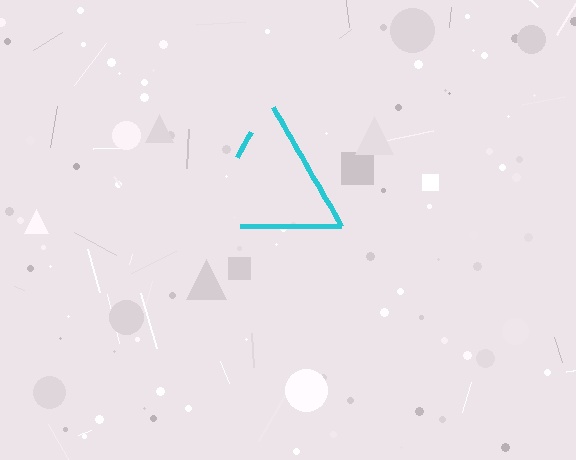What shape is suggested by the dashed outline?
The dashed outline suggests a triangle.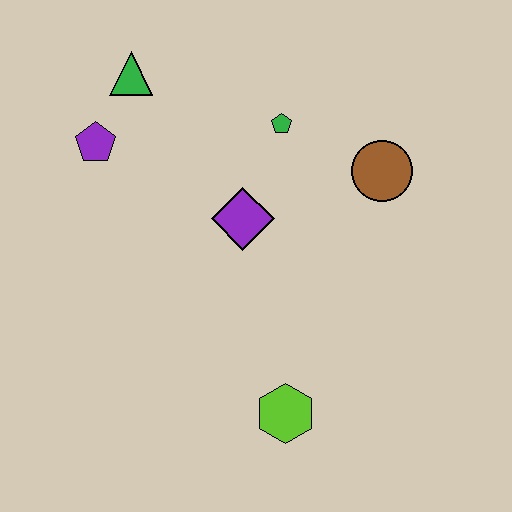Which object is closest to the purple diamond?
The green pentagon is closest to the purple diamond.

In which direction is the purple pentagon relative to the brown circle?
The purple pentagon is to the left of the brown circle.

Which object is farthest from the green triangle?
The lime hexagon is farthest from the green triangle.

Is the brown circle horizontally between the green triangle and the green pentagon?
No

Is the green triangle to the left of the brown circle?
Yes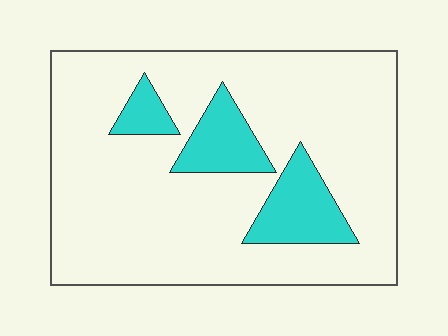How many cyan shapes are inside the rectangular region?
3.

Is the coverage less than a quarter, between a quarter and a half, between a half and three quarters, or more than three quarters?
Less than a quarter.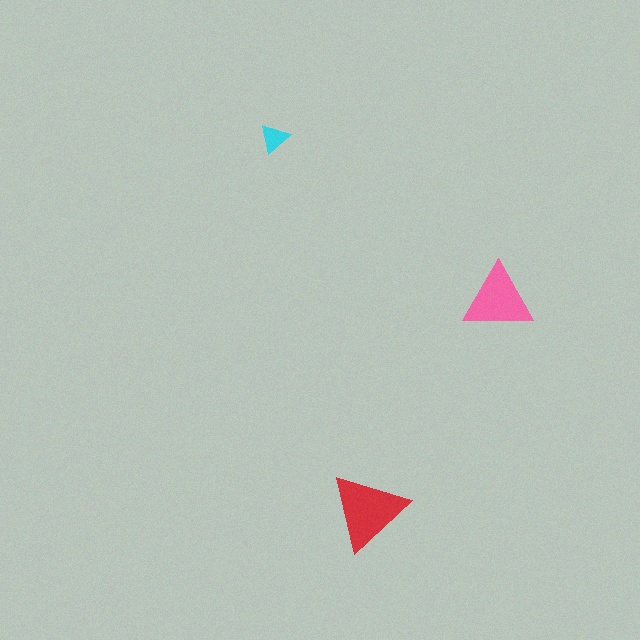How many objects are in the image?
There are 3 objects in the image.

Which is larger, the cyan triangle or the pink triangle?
The pink one.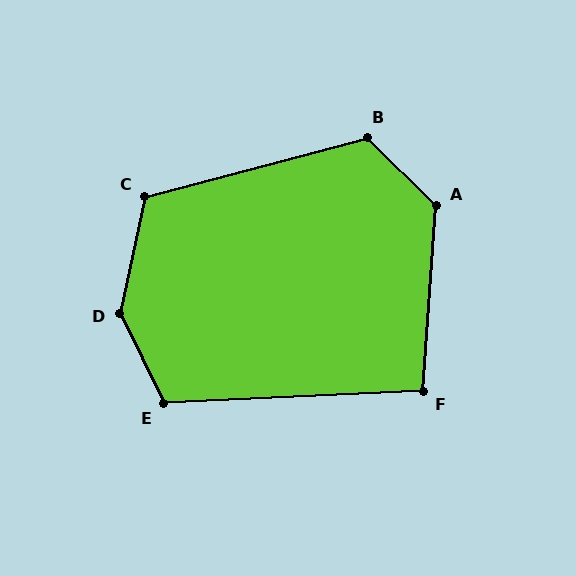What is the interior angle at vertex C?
Approximately 117 degrees (obtuse).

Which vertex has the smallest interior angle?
F, at approximately 97 degrees.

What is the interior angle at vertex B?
Approximately 121 degrees (obtuse).